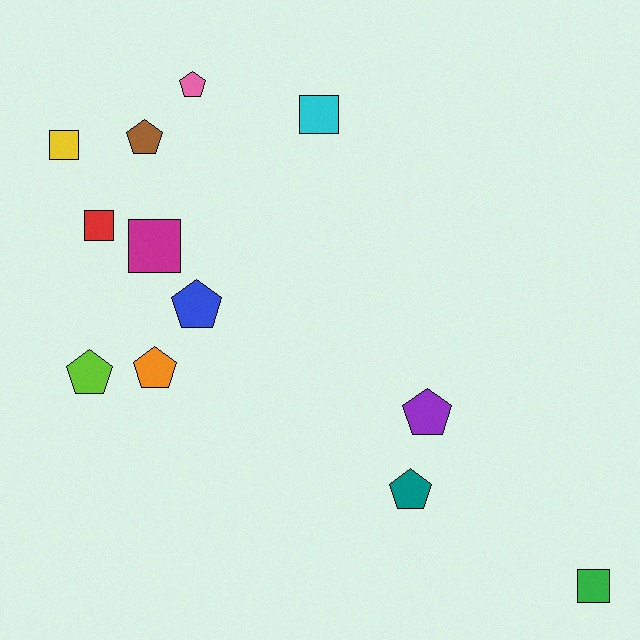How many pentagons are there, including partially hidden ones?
There are 7 pentagons.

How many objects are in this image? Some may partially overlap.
There are 12 objects.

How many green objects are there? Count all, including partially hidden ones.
There is 1 green object.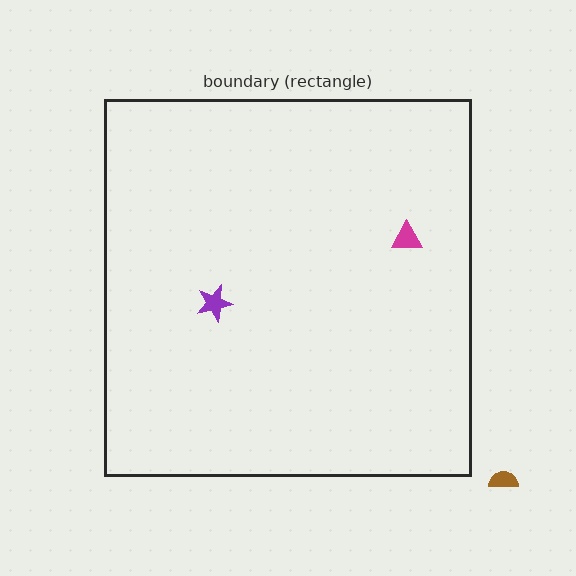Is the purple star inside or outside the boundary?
Inside.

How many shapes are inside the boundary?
2 inside, 1 outside.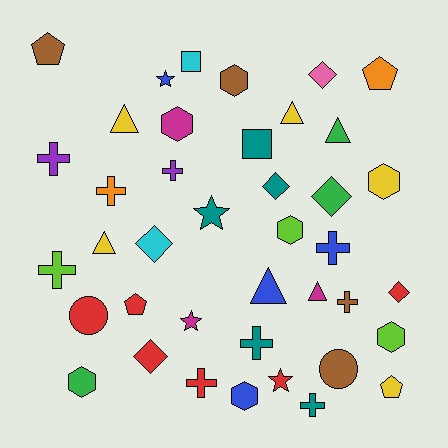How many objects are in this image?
There are 40 objects.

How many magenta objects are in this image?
There are 3 magenta objects.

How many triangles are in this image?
There are 6 triangles.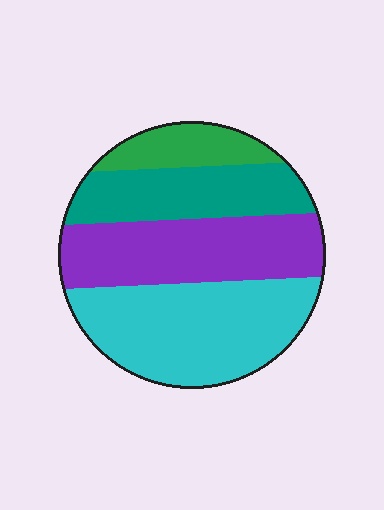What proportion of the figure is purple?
Purple takes up about one third (1/3) of the figure.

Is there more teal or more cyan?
Cyan.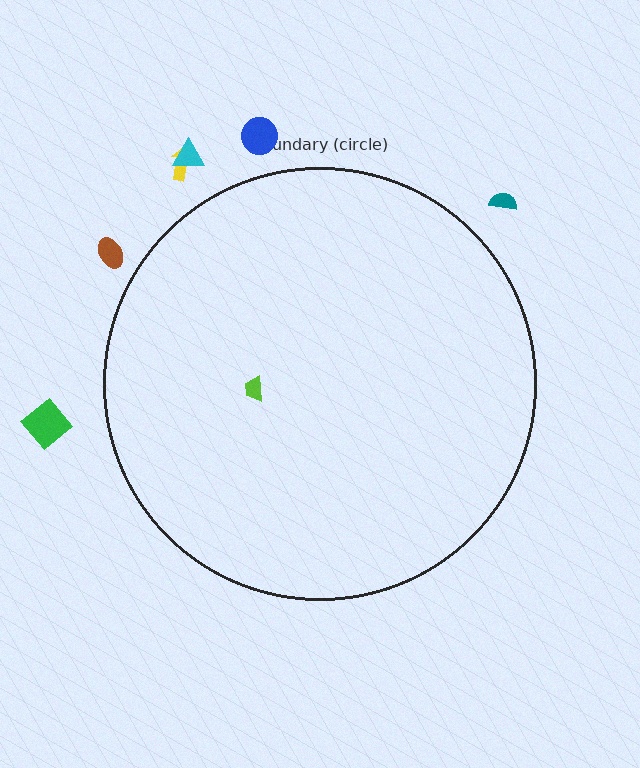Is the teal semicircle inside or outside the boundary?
Outside.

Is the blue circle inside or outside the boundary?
Outside.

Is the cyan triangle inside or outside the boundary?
Outside.